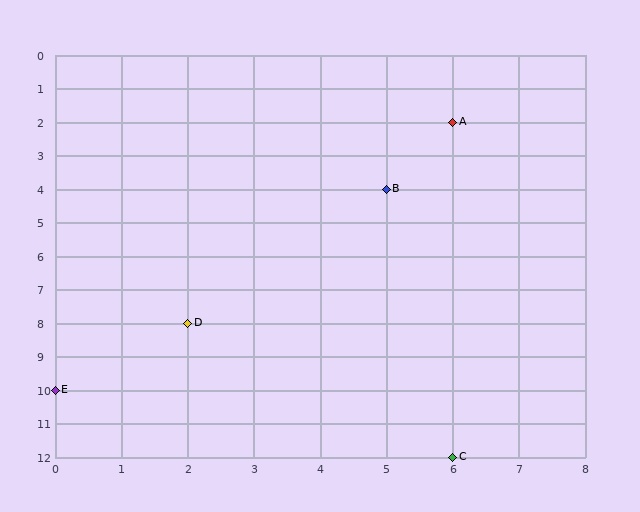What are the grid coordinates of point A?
Point A is at grid coordinates (6, 2).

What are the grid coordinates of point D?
Point D is at grid coordinates (2, 8).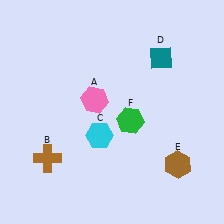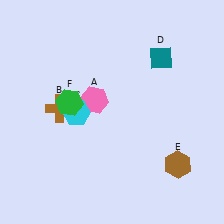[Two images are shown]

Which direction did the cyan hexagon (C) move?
The cyan hexagon (C) moved left.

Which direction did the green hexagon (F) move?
The green hexagon (F) moved left.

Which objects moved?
The objects that moved are: the brown cross (B), the cyan hexagon (C), the green hexagon (F).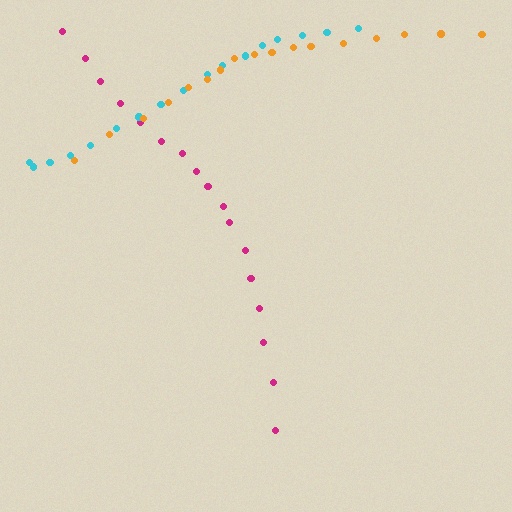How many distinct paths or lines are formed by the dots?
There are 3 distinct paths.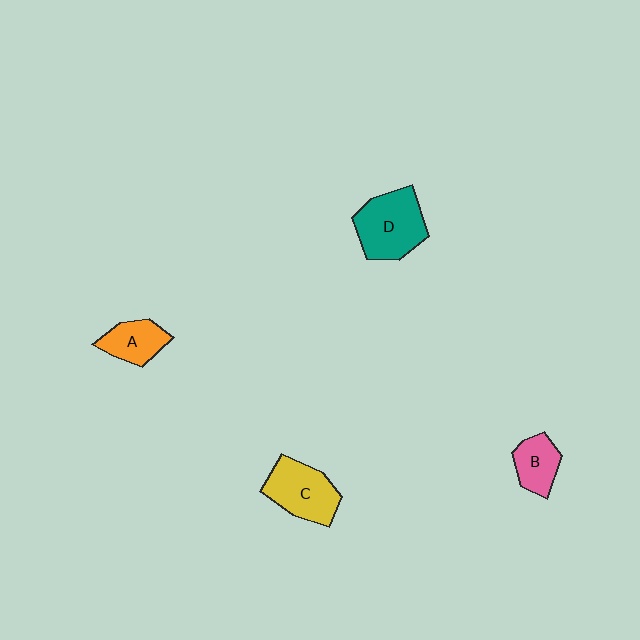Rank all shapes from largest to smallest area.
From largest to smallest: D (teal), C (yellow), A (orange), B (pink).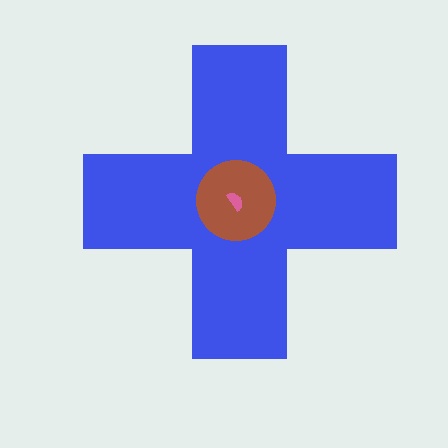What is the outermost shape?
The blue cross.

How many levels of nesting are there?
3.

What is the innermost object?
The pink semicircle.